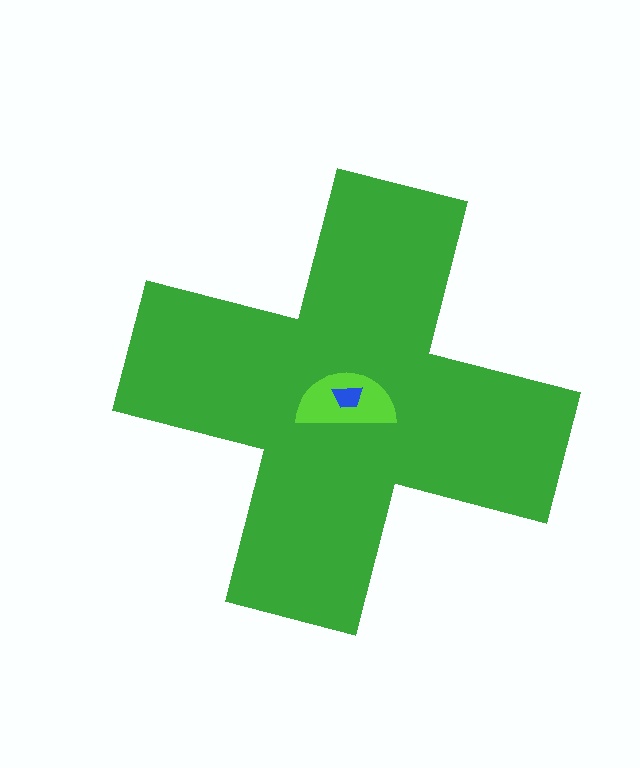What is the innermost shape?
The blue trapezoid.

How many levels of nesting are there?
3.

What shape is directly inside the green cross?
The lime semicircle.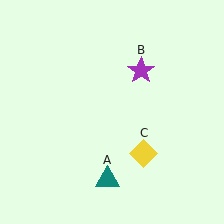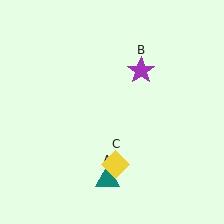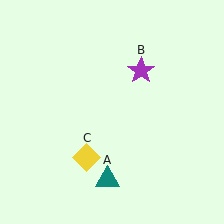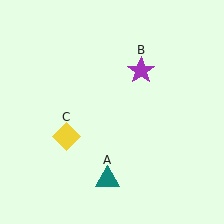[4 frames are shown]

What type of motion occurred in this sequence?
The yellow diamond (object C) rotated clockwise around the center of the scene.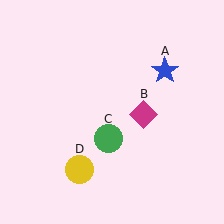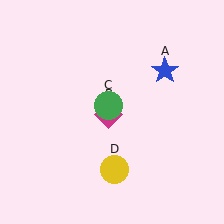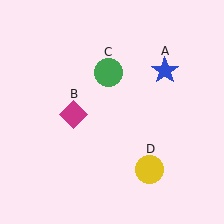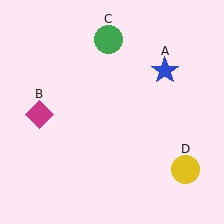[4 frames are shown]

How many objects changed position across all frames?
3 objects changed position: magenta diamond (object B), green circle (object C), yellow circle (object D).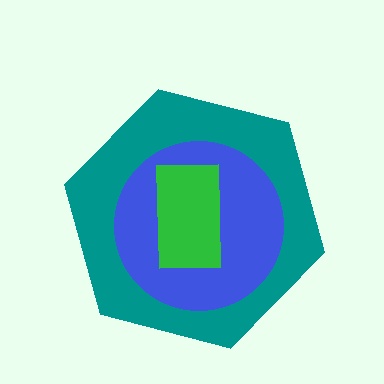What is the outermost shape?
The teal hexagon.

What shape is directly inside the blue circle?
The green rectangle.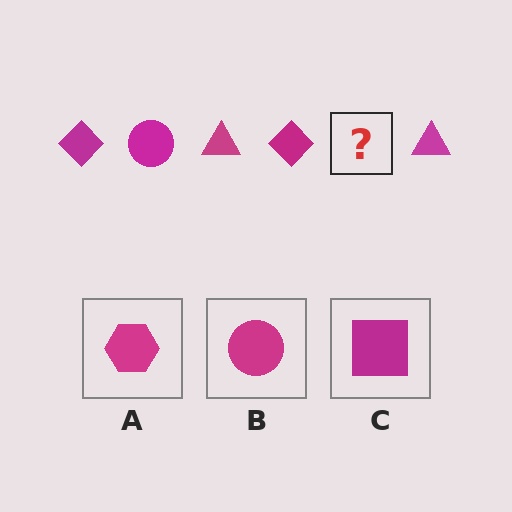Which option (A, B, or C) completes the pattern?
B.